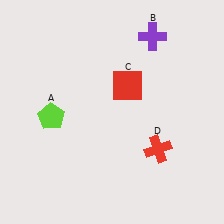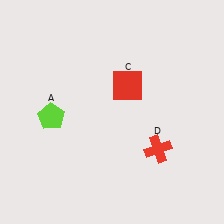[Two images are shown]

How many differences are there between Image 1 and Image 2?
There is 1 difference between the two images.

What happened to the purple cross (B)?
The purple cross (B) was removed in Image 2. It was in the top-right area of Image 1.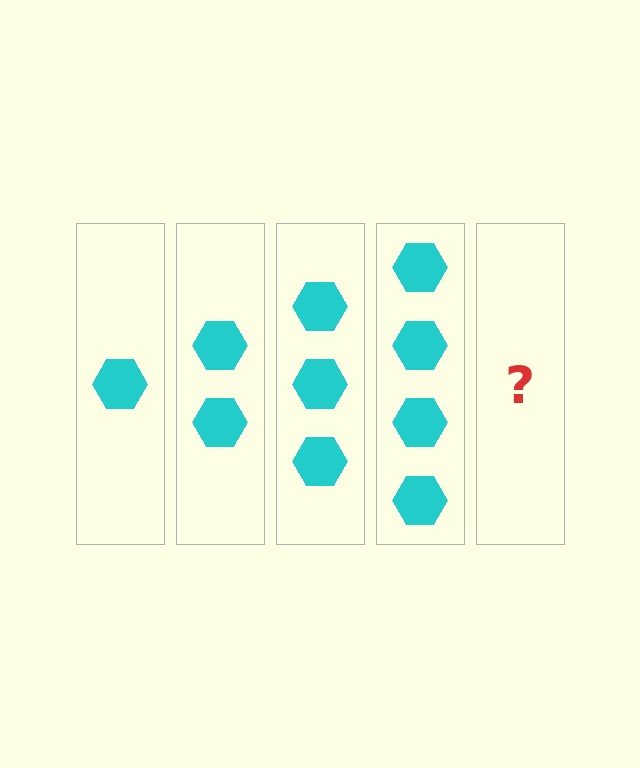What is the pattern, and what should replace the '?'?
The pattern is that each step adds one more hexagon. The '?' should be 5 hexagons.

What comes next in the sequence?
The next element should be 5 hexagons.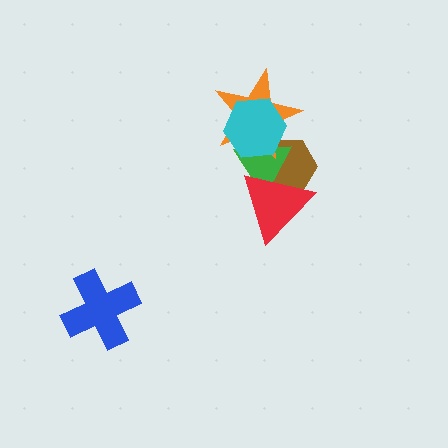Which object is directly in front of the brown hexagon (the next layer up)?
The green triangle is directly in front of the brown hexagon.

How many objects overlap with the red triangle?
2 objects overlap with the red triangle.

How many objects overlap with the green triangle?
4 objects overlap with the green triangle.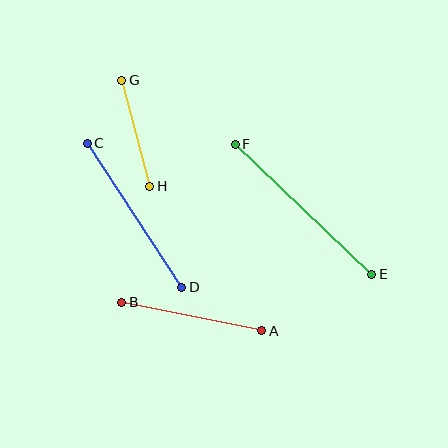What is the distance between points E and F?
The distance is approximately 188 pixels.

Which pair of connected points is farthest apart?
Points E and F are farthest apart.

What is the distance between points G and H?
The distance is approximately 109 pixels.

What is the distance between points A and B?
The distance is approximately 143 pixels.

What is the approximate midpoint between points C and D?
The midpoint is at approximately (135, 215) pixels.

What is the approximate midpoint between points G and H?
The midpoint is at approximately (136, 133) pixels.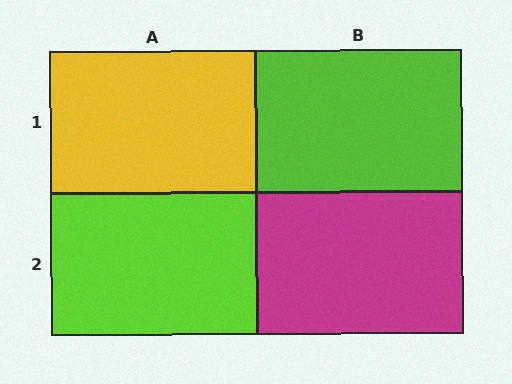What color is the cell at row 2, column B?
Magenta.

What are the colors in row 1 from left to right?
Yellow, lime.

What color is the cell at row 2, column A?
Lime.